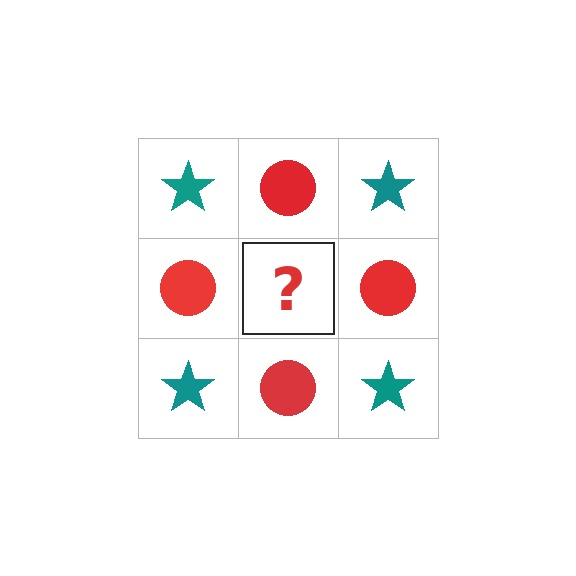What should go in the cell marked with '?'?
The missing cell should contain a teal star.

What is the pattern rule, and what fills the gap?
The rule is that it alternates teal star and red circle in a checkerboard pattern. The gap should be filled with a teal star.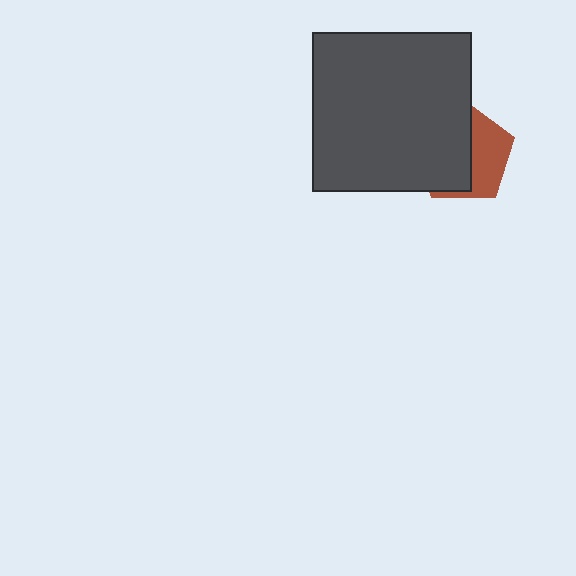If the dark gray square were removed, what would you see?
You would see the complete brown pentagon.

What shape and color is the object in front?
The object in front is a dark gray square.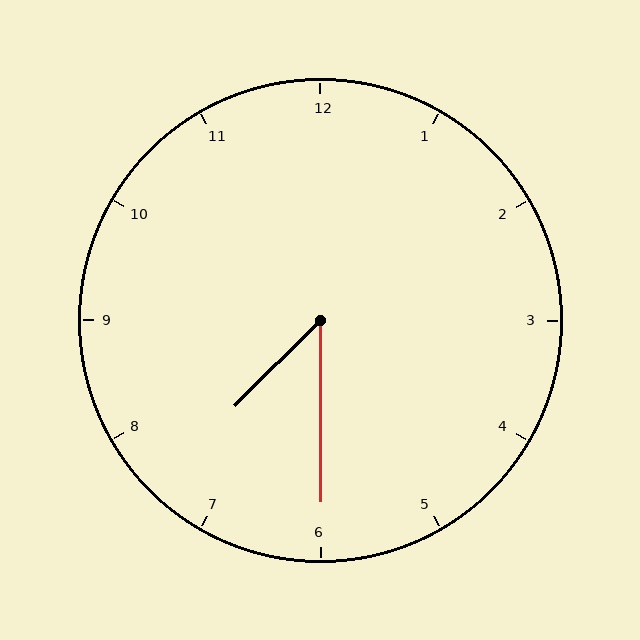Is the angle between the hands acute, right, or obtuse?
It is acute.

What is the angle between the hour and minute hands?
Approximately 45 degrees.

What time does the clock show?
7:30.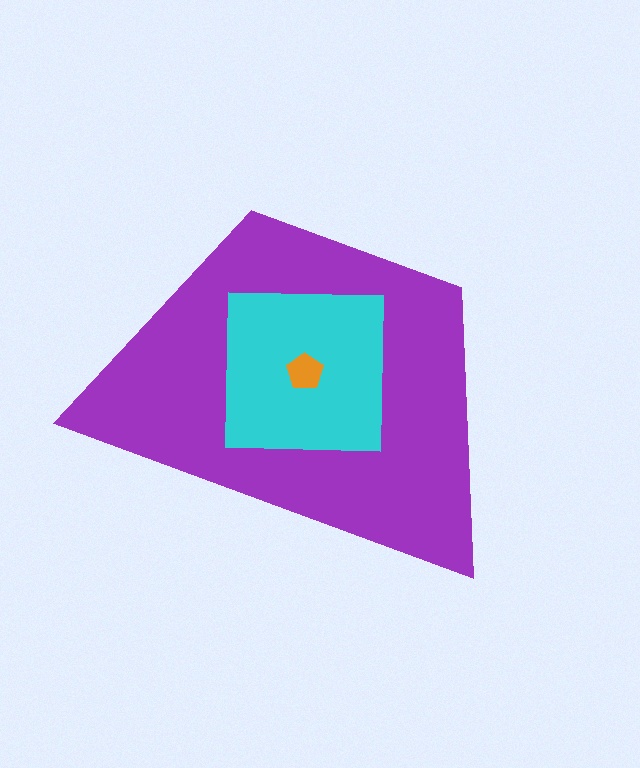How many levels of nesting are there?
3.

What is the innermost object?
The orange pentagon.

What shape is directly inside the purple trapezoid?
The cyan square.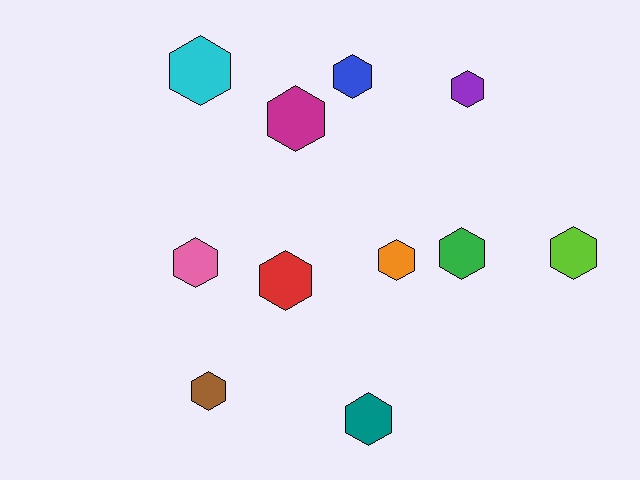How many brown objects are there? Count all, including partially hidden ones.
There is 1 brown object.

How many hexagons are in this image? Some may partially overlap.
There are 11 hexagons.